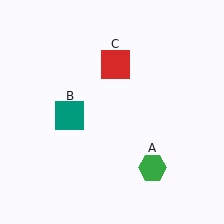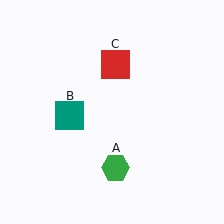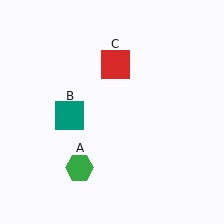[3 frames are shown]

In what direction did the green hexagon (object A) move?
The green hexagon (object A) moved left.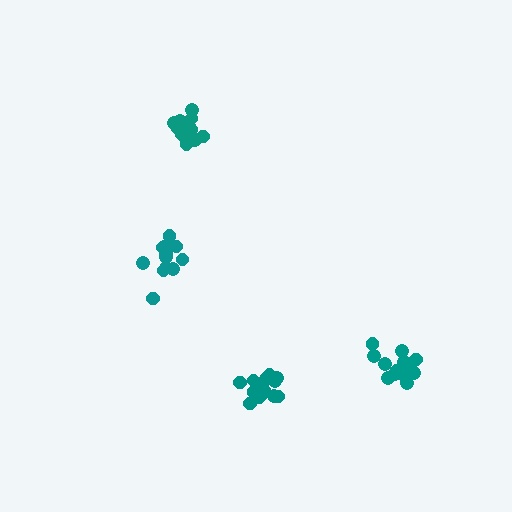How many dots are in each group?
Group 1: 13 dots, Group 2: 15 dots, Group 3: 16 dots, Group 4: 15 dots (59 total).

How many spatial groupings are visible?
There are 4 spatial groupings.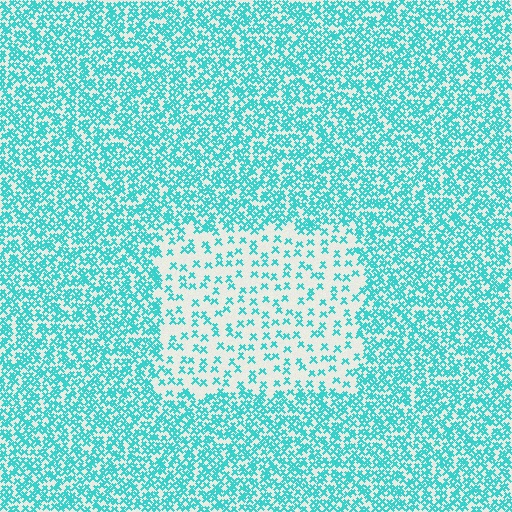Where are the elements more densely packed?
The elements are more densely packed outside the rectangle boundary.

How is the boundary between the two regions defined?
The boundary is defined by a change in element density (approximately 2.8x ratio). All elements are the same color, size, and shape.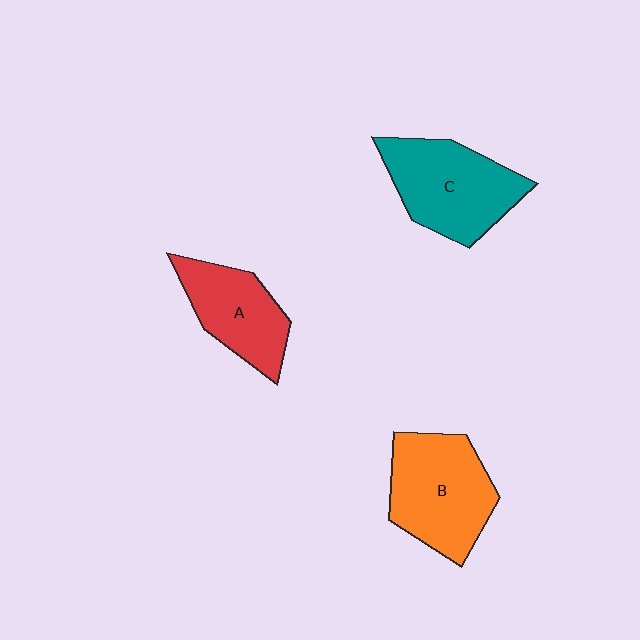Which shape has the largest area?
Shape B (orange).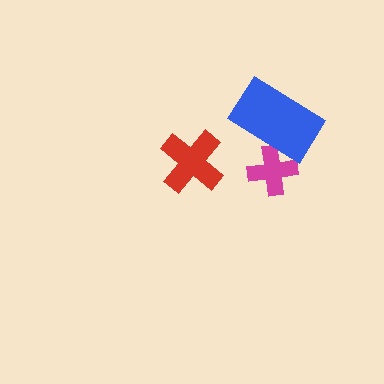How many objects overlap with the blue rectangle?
1 object overlaps with the blue rectangle.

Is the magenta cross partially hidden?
Yes, it is partially covered by another shape.